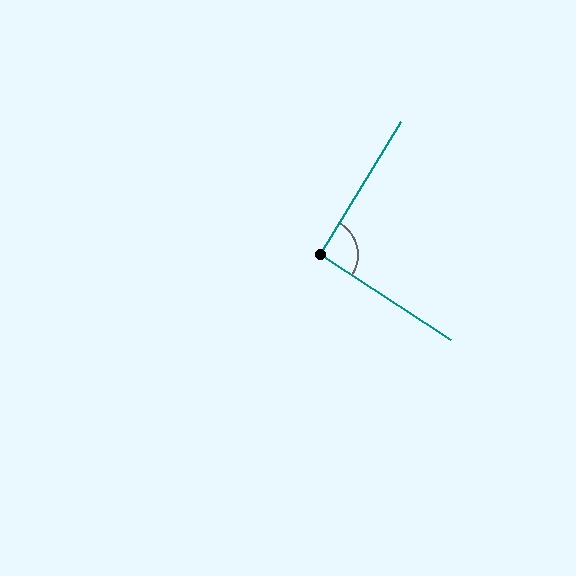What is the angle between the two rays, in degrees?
Approximately 92 degrees.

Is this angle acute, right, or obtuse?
It is approximately a right angle.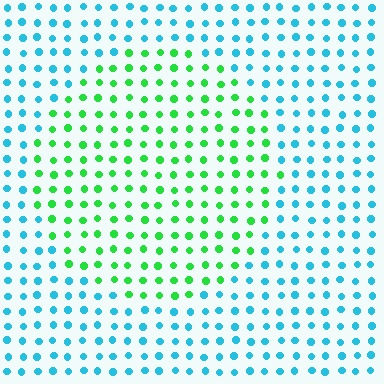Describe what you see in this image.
The image is filled with small cyan elements in a uniform arrangement. A circle-shaped region is visible where the elements are tinted to a slightly different hue, forming a subtle color boundary.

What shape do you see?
I see a circle.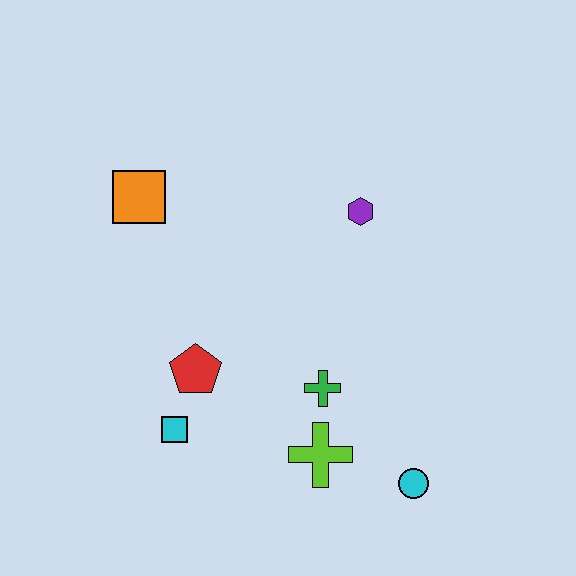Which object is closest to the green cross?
The lime cross is closest to the green cross.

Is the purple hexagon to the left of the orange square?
No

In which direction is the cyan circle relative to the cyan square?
The cyan circle is to the right of the cyan square.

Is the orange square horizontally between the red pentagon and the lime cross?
No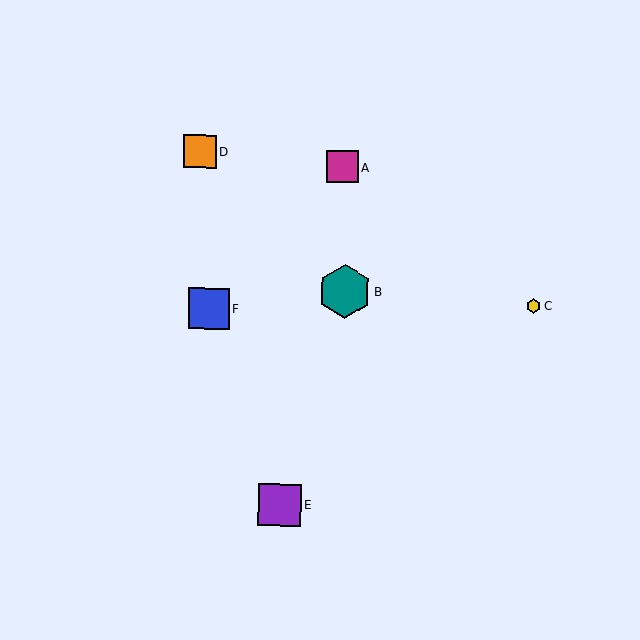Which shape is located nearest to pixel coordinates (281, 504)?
The purple square (labeled E) at (280, 505) is nearest to that location.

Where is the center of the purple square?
The center of the purple square is at (280, 505).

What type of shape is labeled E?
Shape E is a purple square.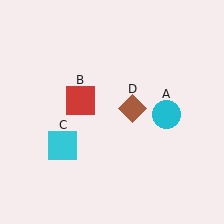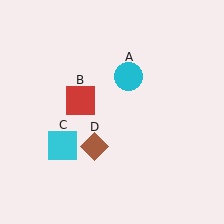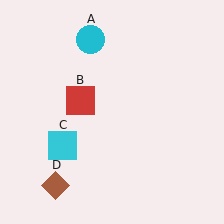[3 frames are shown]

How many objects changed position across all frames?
2 objects changed position: cyan circle (object A), brown diamond (object D).